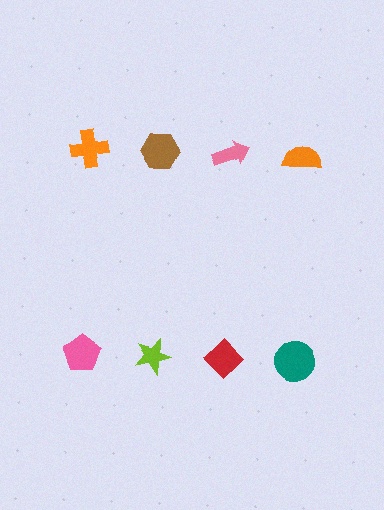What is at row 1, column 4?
An orange semicircle.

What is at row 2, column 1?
A pink pentagon.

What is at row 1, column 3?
A pink arrow.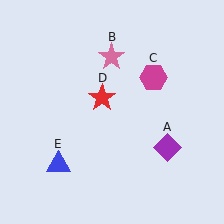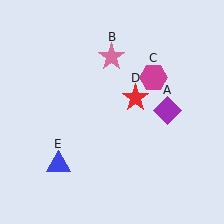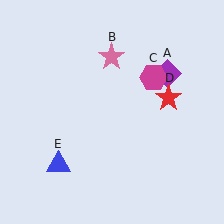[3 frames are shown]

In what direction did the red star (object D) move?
The red star (object D) moved right.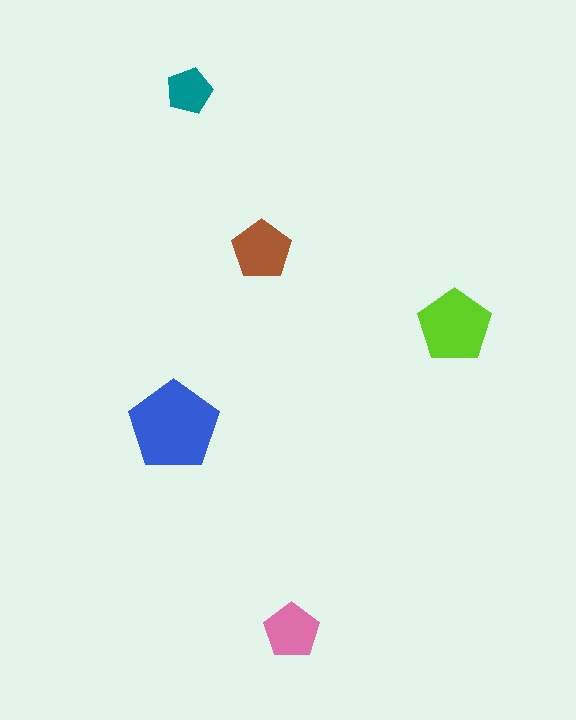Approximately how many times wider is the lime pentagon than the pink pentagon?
About 1.5 times wider.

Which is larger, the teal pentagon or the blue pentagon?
The blue one.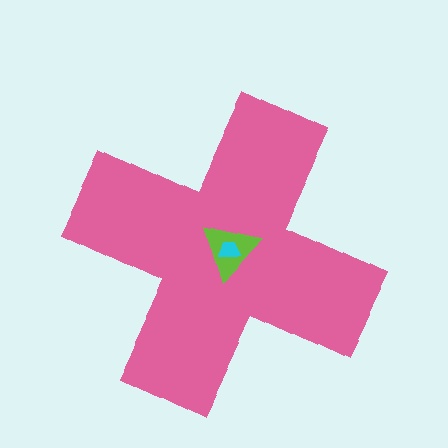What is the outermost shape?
The pink cross.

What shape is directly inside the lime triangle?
The cyan trapezoid.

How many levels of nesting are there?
3.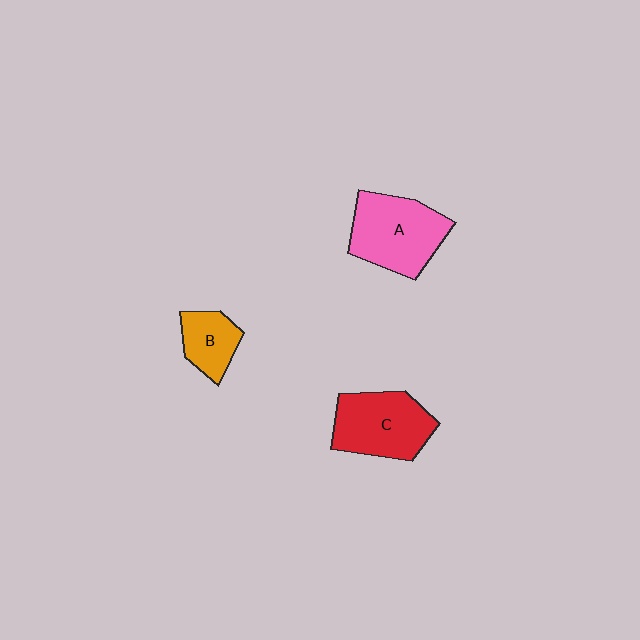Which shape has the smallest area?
Shape B (orange).